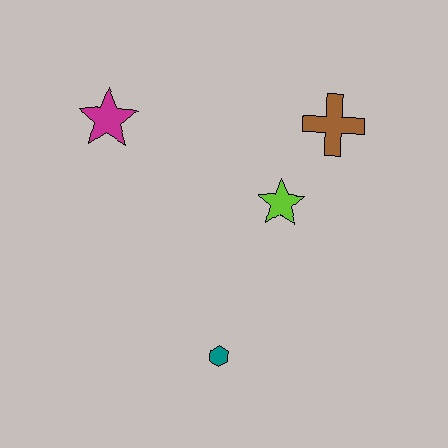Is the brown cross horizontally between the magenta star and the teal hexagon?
No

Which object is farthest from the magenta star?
The teal hexagon is farthest from the magenta star.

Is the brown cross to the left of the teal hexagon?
No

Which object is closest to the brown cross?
The lime star is closest to the brown cross.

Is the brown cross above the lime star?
Yes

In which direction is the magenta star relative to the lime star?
The magenta star is to the left of the lime star.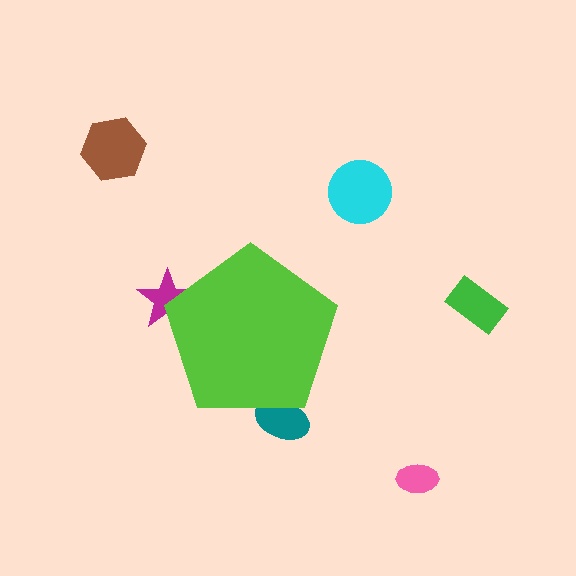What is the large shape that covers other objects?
A lime pentagon.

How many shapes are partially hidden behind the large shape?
2 shapes are partially hidden.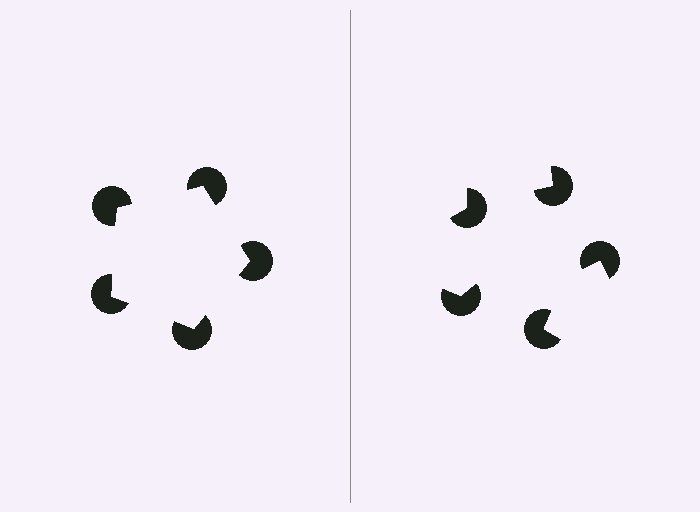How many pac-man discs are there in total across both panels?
10 — 5 on each side.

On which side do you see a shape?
An illusory pentagon appears on the left side. On the right side the wedge cuts are rotated, so no coherent shape forms.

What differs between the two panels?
The pac-man discs are positioned identically on both sides; only the wedge orientations differ. On the left they align to a pentagon; on the right they are misaligned.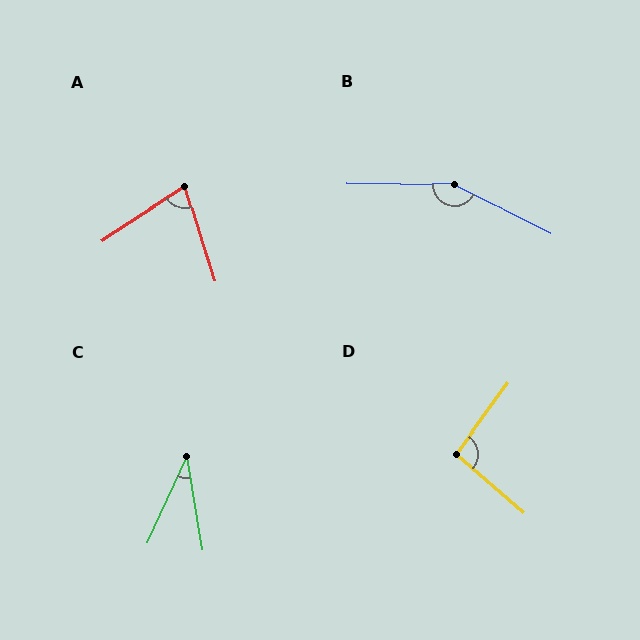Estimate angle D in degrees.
Approximately 95 degrees.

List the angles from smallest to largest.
C (34°), A (74°), D (95°), B (154°).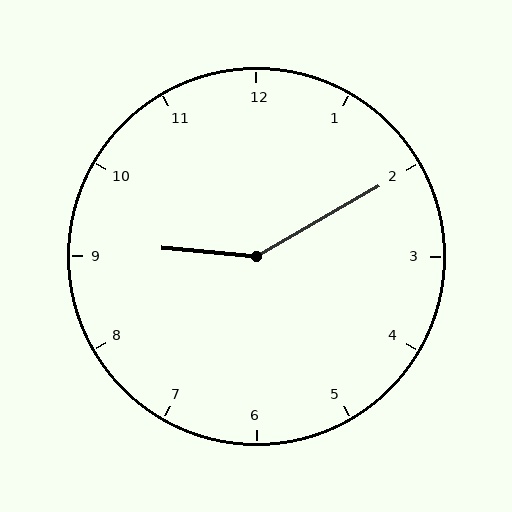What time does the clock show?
9:10.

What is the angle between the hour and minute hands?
Approximately 145 degrees.